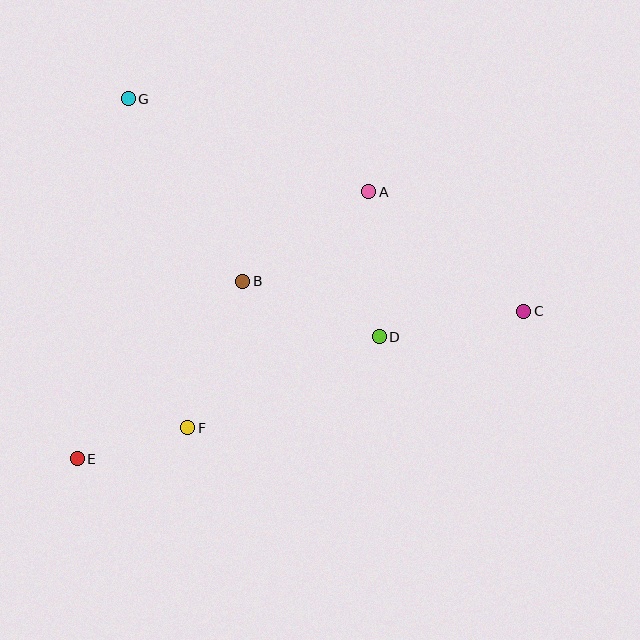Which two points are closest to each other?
Points E and F are closest to each other.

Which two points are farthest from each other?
Points C and E are farthest from each other.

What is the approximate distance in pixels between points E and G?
The distance between E and G is approximately 364 pixels.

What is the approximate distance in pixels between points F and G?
The distance between F and G is approximately 334 pixels.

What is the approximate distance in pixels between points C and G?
The distance between C and G is approximately 449 pixels.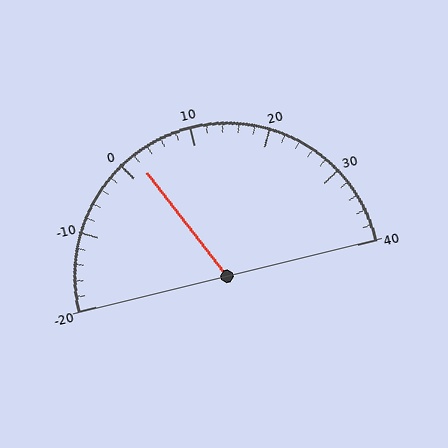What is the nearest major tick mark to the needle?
The nearest major tick mark is 0.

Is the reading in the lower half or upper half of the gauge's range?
The reading is in the lower half of the range (-20 to 40).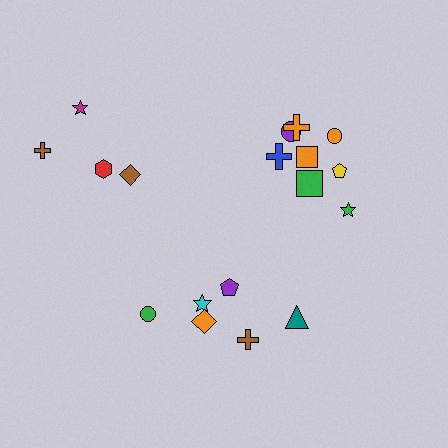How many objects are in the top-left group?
There are 4 objects.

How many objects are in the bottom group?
There are 6 objects.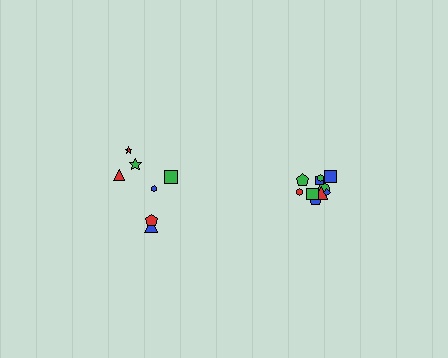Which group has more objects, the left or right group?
The right group.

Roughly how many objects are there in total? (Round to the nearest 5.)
Roughly 15 objects in total.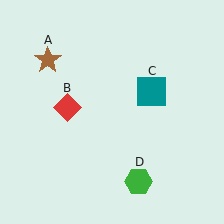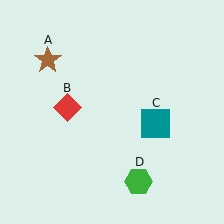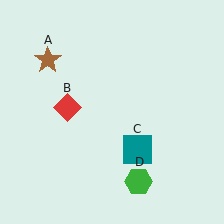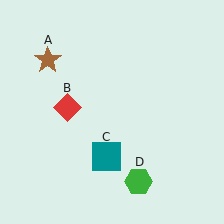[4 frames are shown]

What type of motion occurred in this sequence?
The teal square (object C) rotated clockwise around the center of the scene.